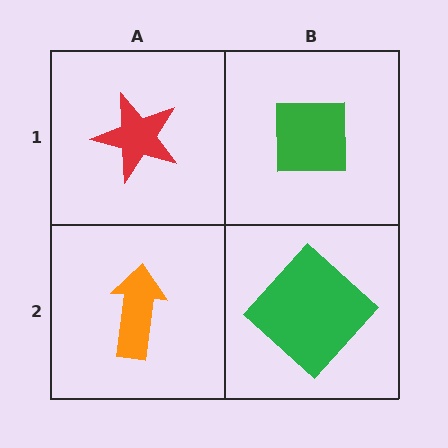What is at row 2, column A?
An orange arrow.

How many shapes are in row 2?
2 shapes.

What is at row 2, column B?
A green diamond.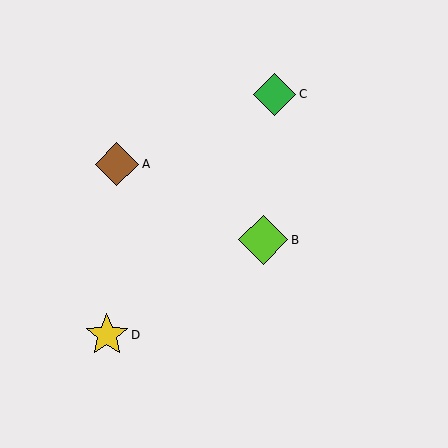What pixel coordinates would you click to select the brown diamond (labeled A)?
Click at (117, 164) to select the brown diamond A.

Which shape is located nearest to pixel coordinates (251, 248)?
The lime diamond (labeled B) at (263, 240) is nearest to that location.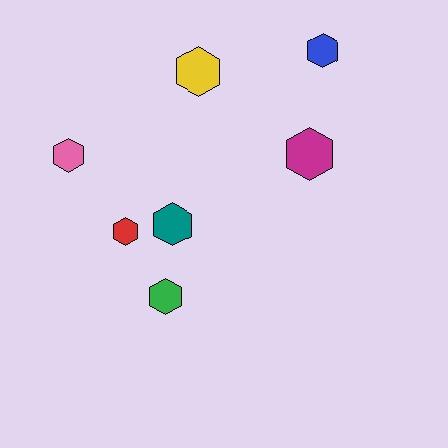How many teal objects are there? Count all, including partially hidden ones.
There is 1 teal object.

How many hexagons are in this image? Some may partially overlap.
There are 7 hexagons.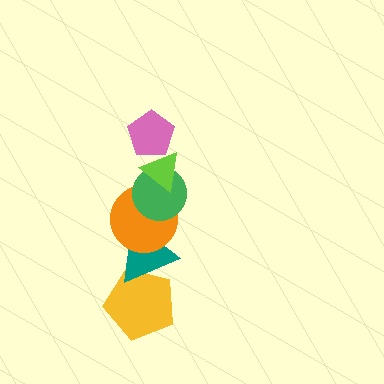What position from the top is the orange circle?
The orange circle is 4th from the top.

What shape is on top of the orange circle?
The green circle is on top of the orange circle.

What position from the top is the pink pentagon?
The pink pentagon is 1st from the top.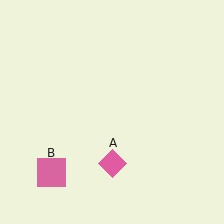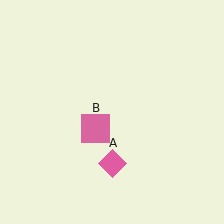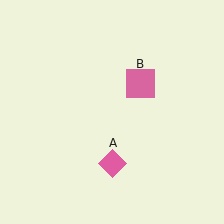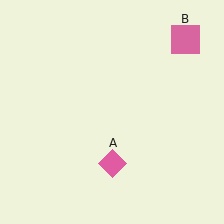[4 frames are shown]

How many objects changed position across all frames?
1 object changed position: pink square (object B).